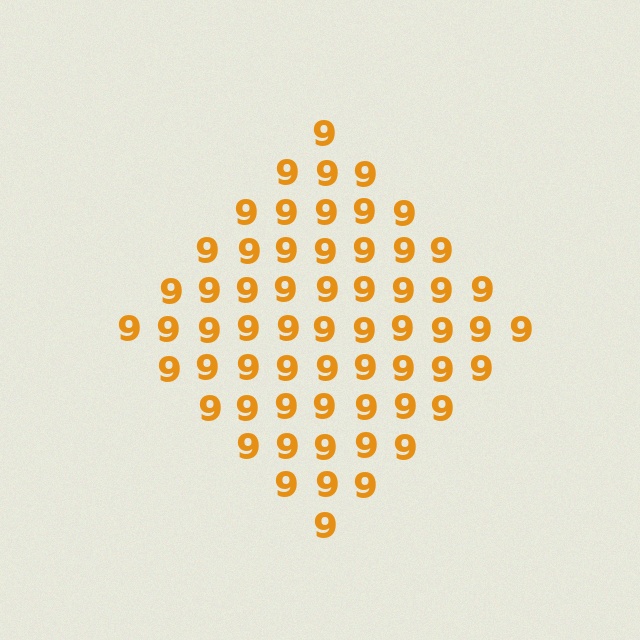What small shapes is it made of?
It is made of small digit 9's.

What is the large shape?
The large shape is a diamond.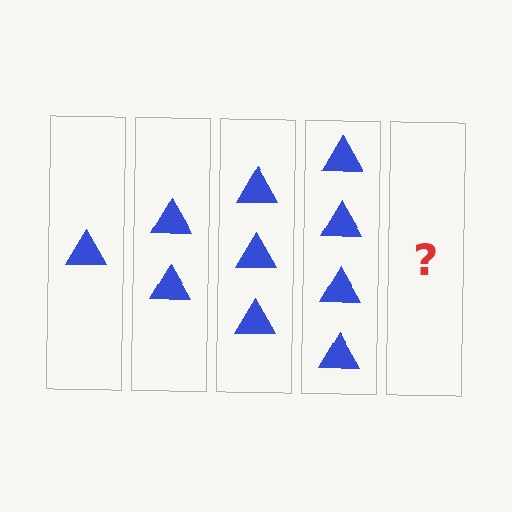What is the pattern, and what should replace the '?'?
The pattern is that each step adds one more triangle. The '?' should be 5 triangles.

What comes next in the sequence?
The next element should be 5 triangles.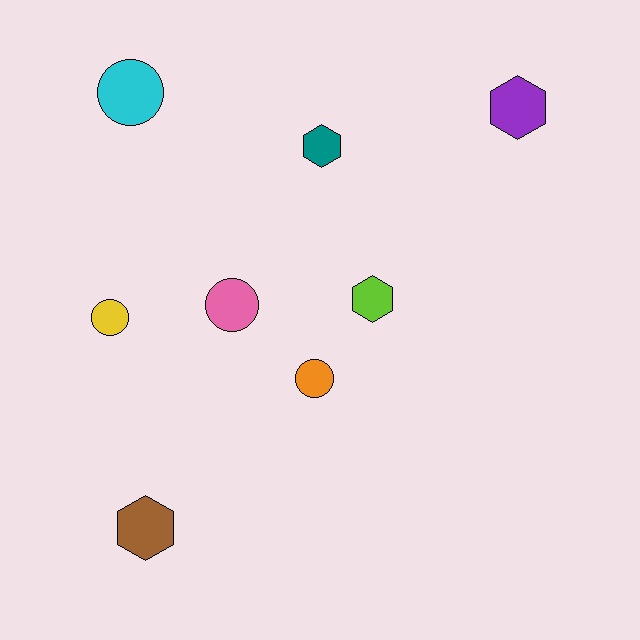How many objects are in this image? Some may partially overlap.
There are 8 objects.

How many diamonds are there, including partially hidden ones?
There are no diamonds.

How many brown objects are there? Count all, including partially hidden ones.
There is 1 brown object.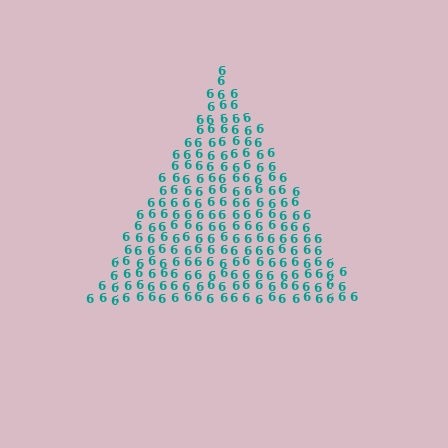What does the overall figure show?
The overall figure shows a triangle.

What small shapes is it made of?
It is made of small digit 6's.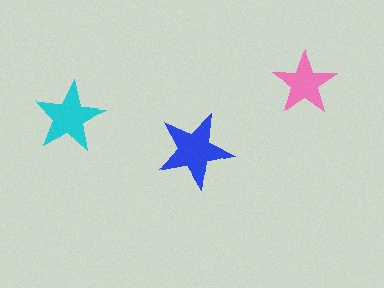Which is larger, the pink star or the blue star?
The blue one.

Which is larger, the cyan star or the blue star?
The blue one.